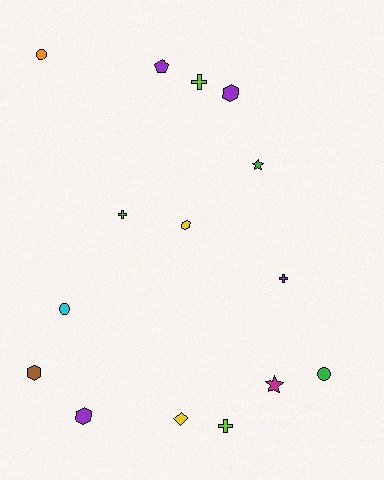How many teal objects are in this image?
There are no teal objects.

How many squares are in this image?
There are no squares.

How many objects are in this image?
There are 15 objects.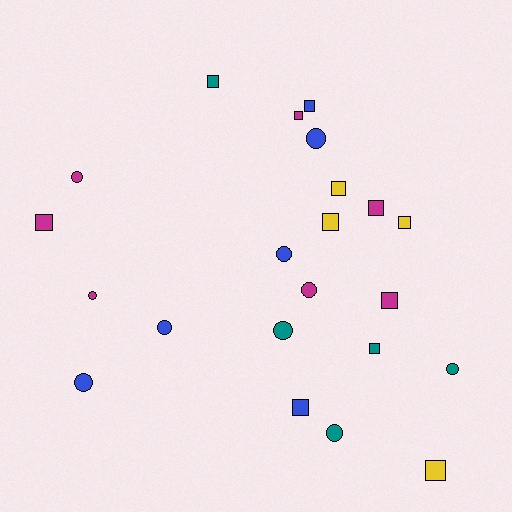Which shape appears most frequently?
Square, with 12 objects.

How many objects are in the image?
There are 22 objects.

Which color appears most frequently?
Magenta, with 7 objects.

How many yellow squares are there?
There are 4 yellow squares.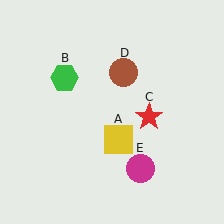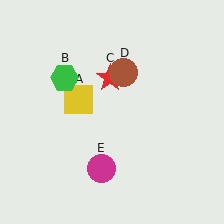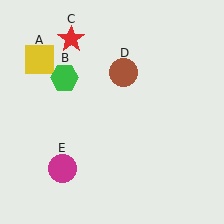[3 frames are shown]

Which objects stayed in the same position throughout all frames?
Green hexagon (object B) and brown circle (object D) remained stationary.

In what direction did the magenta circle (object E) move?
The magenta circle (object E) moved left.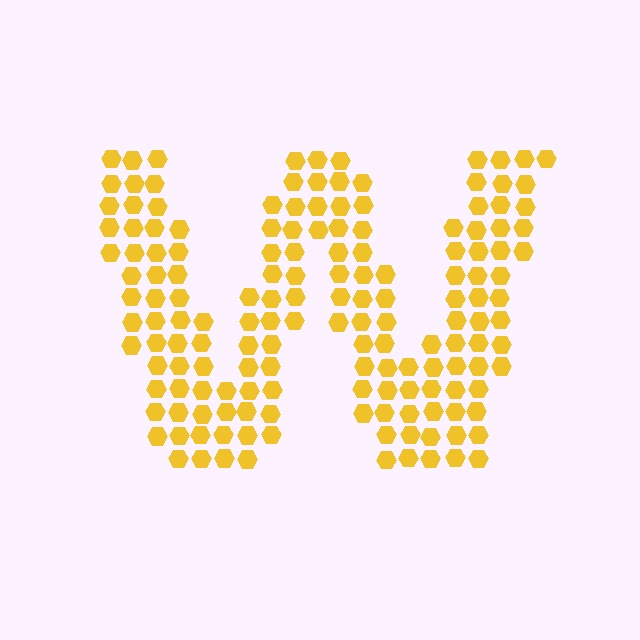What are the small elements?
The small elements are hexagons.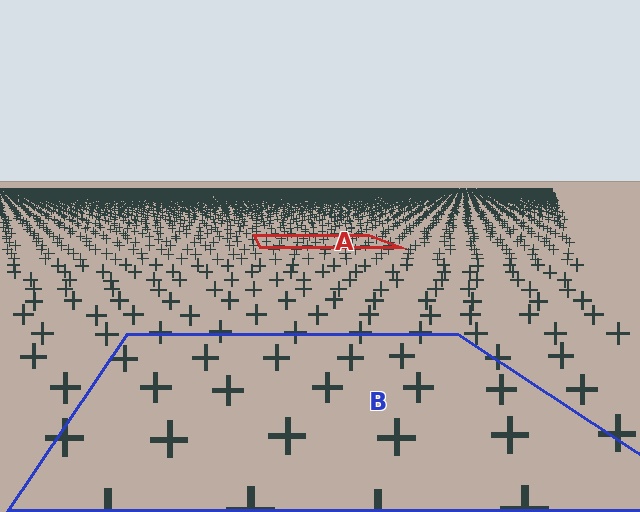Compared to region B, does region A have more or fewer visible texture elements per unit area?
Region A has more texture elements per unit area — they are packed more densely because it is farther away.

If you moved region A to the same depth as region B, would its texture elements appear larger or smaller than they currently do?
They would appear larger. At a closer depth, the same texture elements are projected at a bigger on-screen size.